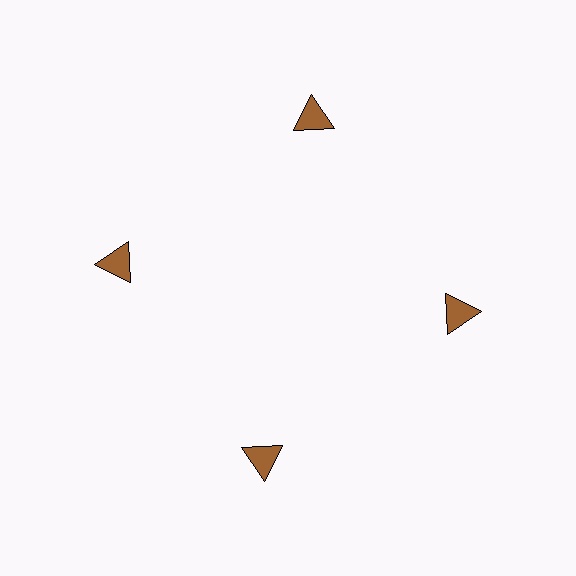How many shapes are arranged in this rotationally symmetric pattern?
There are 4 shapes, arranged in 4 groups of 1.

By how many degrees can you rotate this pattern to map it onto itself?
The pattern maps onto itself every 90 degrees of rotation.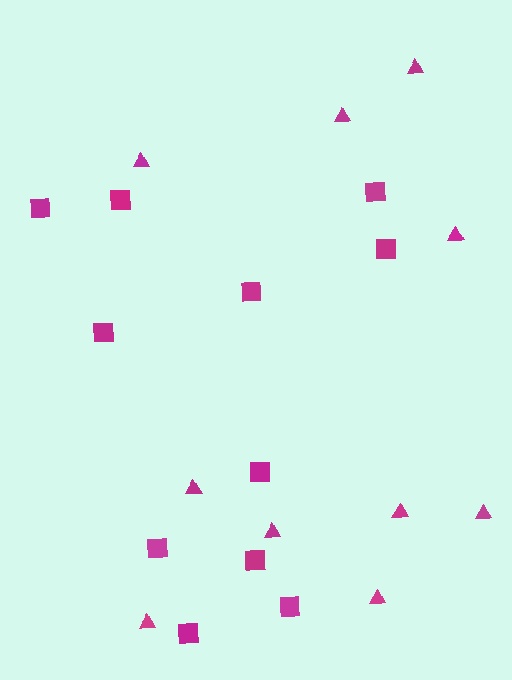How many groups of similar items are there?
There are 2 groups: one group of squares (11) and one group of triangles (10).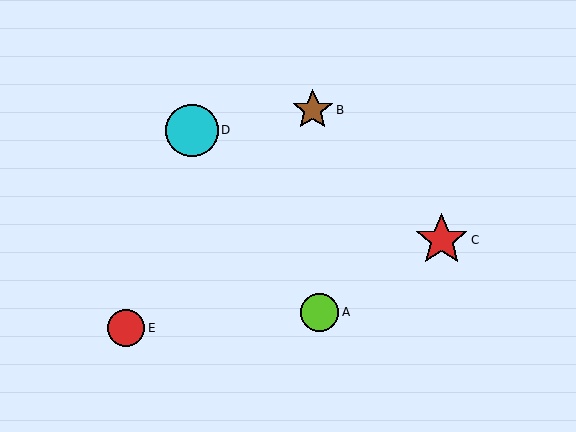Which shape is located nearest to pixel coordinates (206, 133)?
The cyan circle (labeled D) at (192, 130) is nearest to that location.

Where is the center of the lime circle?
The center of the lime circle is at (320, 312).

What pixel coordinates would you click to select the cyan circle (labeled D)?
Click at (192, 130) to select the cyan circle D.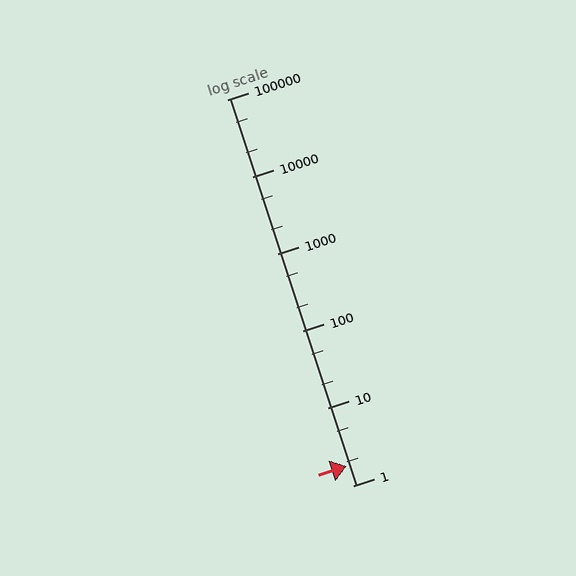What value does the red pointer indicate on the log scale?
The pointer indicates approximately 1.8.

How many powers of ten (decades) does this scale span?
The scale spans 5 decades, from 1 to 100000.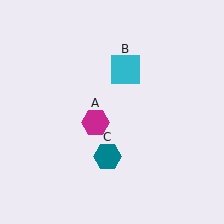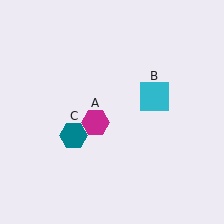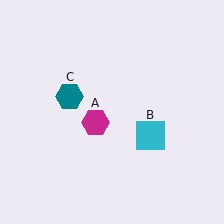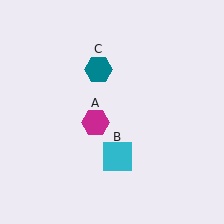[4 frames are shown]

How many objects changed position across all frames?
2 objects changed position: cyan square (object B), teal hexagon (object C).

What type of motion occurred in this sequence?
The cyan square (object B), teal hexagon (object C) rotated clockwise around the center of the scene.